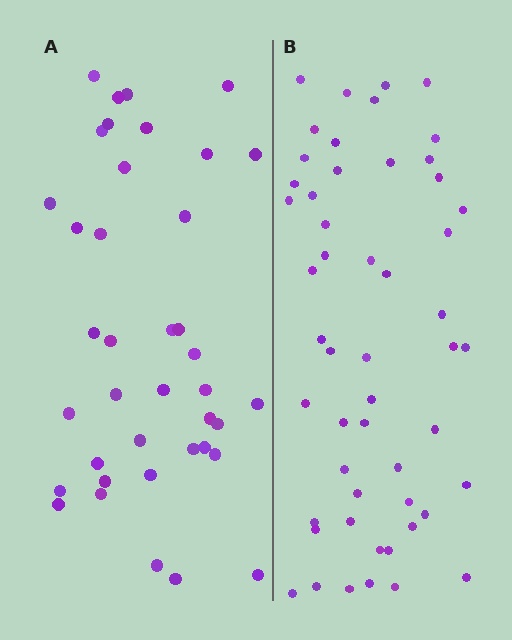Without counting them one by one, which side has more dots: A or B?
Region B (the right region) has more dots.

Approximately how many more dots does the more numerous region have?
Region B has approximately 15 more dots than region A.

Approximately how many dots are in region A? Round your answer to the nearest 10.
About 40 dots. (The exact count is 39, which rounds to 40.)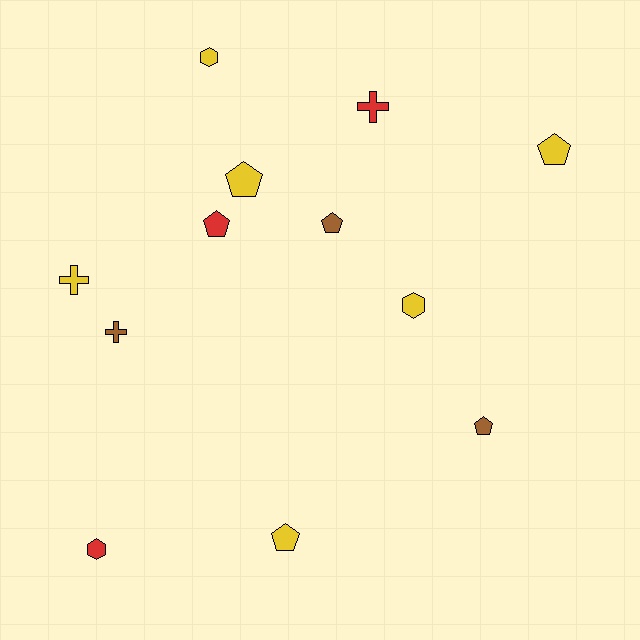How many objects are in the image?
There are 12 objects.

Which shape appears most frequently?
Pentagon, with 6 objects.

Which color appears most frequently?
Yellow, with 6 objects.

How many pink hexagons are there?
There are no pink hexagons.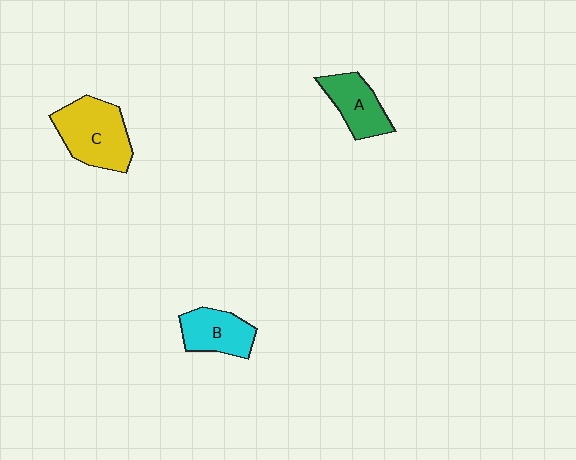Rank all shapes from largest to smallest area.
From largest to smallest: C (yellow), A (green), B (cyan).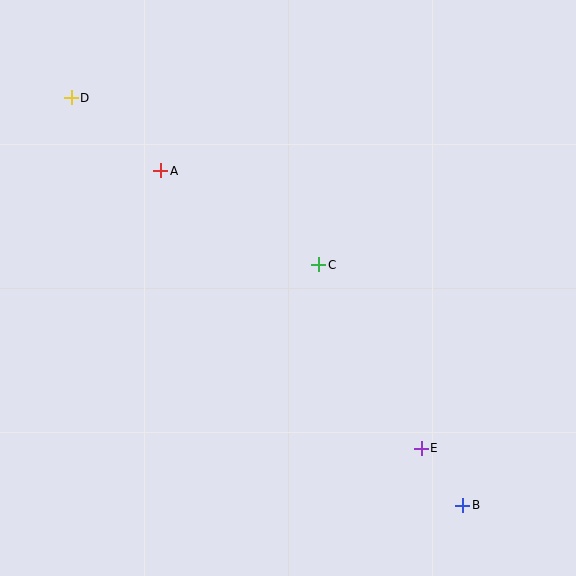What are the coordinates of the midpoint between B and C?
The midpoint between B and C is at (391, 385).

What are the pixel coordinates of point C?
Point C is at (319, 265).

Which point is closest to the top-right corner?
Point C is closest to the top-right corner.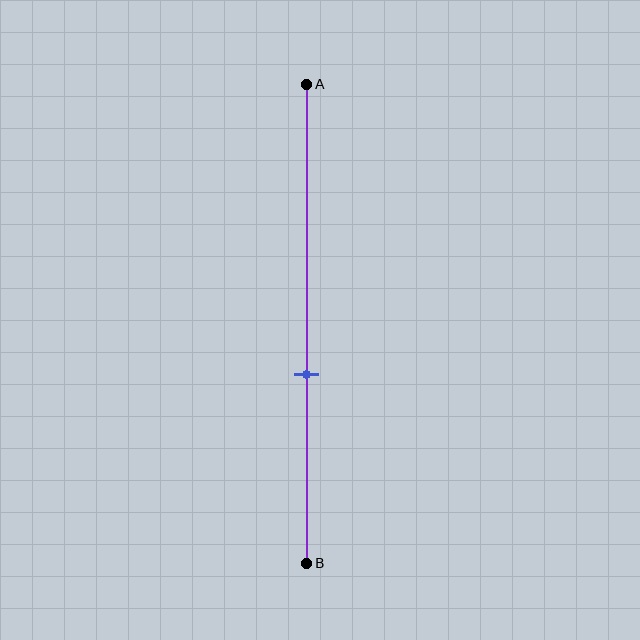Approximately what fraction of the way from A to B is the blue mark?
The blue mark is approximately 60% of the way from A to B.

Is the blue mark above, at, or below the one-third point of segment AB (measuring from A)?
The blue mark is below the one-third point of segment AB.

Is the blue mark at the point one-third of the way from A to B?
No, the mark is at about 60% from A, not at the 33% one-third point.